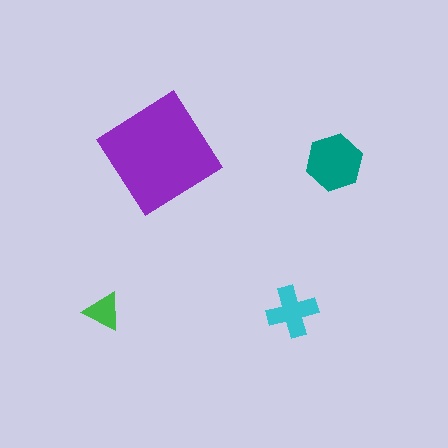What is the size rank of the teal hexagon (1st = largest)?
2nd.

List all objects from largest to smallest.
The purple diamond, the teal hexagon, the cyan cross, the green triangle.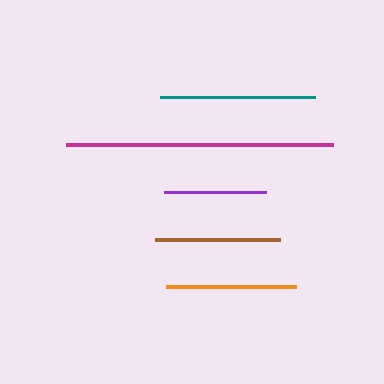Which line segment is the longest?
The magenta line is the longest at approximately 267 pixels.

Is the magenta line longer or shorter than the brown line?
The magenta line is longer than the brown line.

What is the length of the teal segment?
The teal segment is approximately 155 pixels long.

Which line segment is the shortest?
The purple line is the shortest at approximately 102 pixels.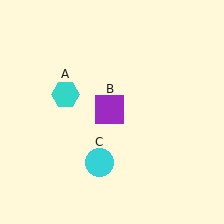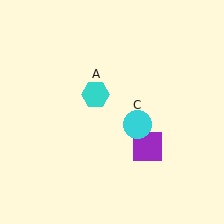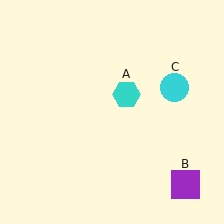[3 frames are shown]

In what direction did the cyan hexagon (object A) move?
The cyan hexagon (object A) moved right.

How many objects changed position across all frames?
3 objects changed position: cyan hexagon (object A), purple square (object B), cyan circle (object C).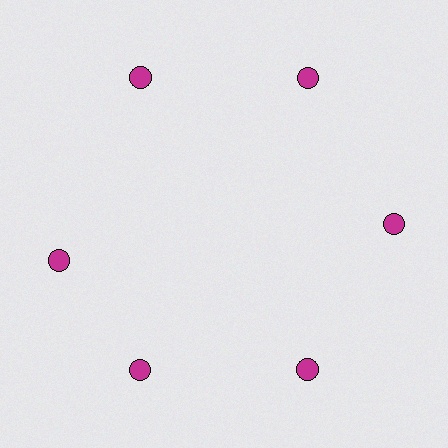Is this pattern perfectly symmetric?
No. The 6 magenta circles are arranged in a ring, but one element near the 9 o'clock position is rotated out of alignment along the ring, breaking the 6-fold rotational symmetry.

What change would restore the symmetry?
The symmetry would be restored by rotating it back into even spacing with its neighbors so that all 6 circles sit at equal angles and equal distance from the center.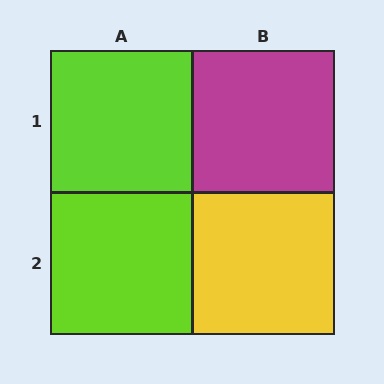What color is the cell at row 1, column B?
Magenta.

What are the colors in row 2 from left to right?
Lime, yellow.